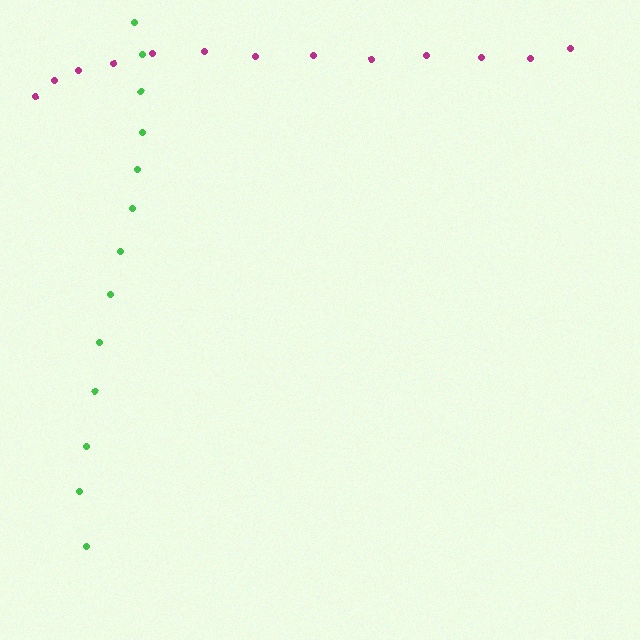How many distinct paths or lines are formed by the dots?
There are 2 distinct paths.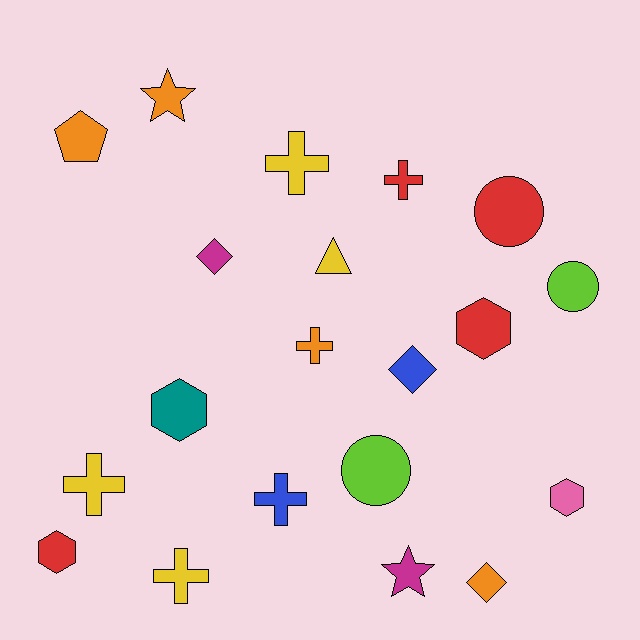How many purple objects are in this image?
There are no purple objects.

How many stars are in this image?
There are 2 stars.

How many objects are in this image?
There are 20 objects.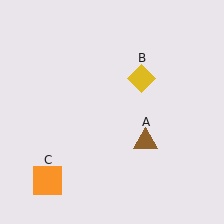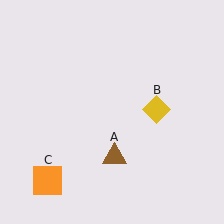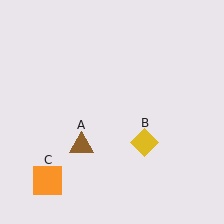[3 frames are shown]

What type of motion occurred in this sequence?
The brown triangle (object A), yellow diamond (object B) rotated clockwise around the center of the scene.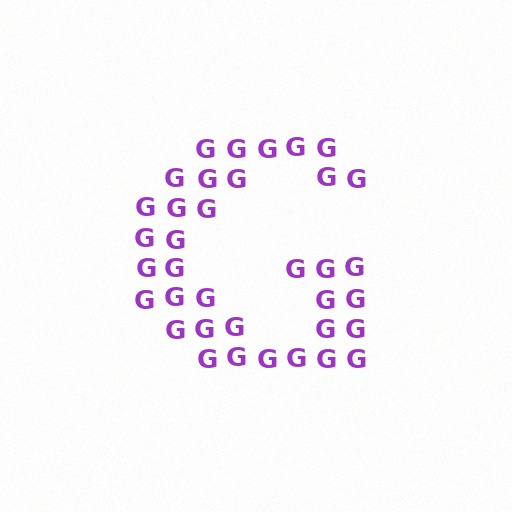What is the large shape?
The large shape is the letter G.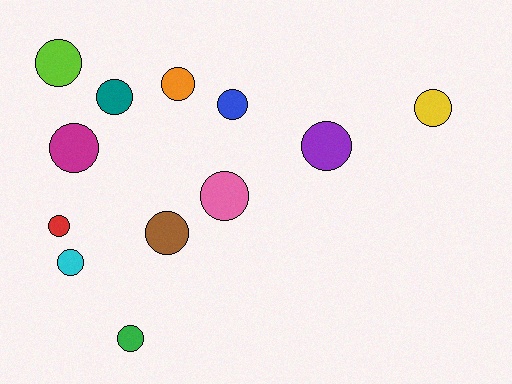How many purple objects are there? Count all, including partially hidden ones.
There is 1 purple object.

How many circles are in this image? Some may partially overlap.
There are 12 circles.